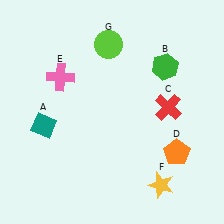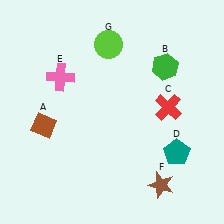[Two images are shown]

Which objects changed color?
A changed from teal to brown. D changed from orange to teal. F changed from yellow to brown.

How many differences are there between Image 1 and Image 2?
There are 3 differences between the two images.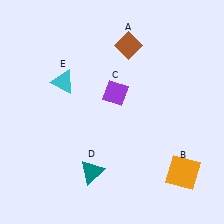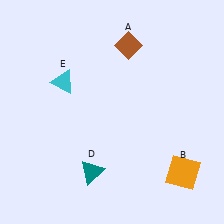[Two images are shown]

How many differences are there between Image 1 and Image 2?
There is 1 difference between the two images.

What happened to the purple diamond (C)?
The purple diamond (C) was removed in Image 2. It was in the top-right area of Image 1.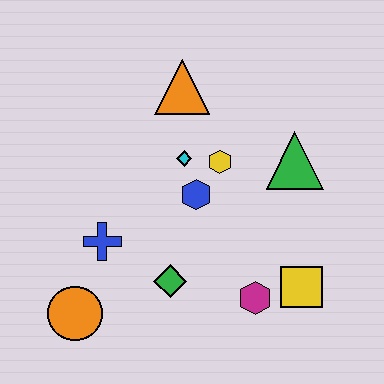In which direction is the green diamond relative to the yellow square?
The green diamond is to the left of the yellow square.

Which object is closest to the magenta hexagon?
The yellow square is closest to the magenta hexagon.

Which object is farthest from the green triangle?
The orange circle is farthest from the green triangle.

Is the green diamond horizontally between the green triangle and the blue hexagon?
No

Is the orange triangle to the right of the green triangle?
No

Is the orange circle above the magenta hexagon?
No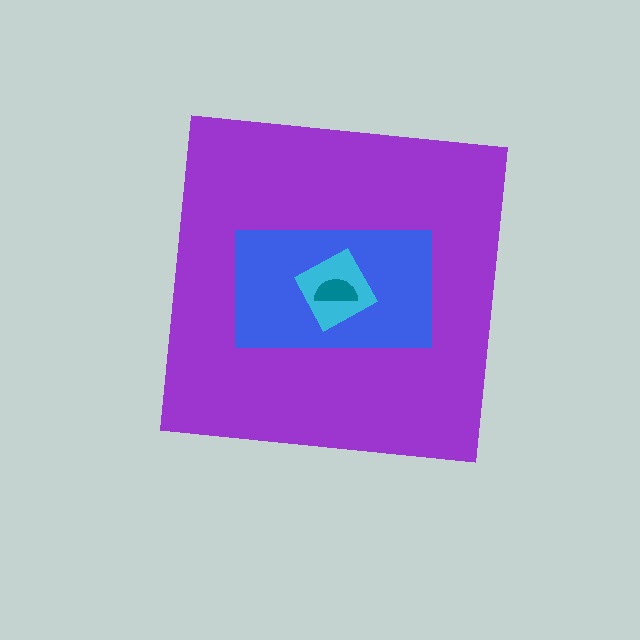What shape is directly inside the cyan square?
The teal semicircle.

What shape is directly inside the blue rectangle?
The cyan square.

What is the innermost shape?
The teal semicircle.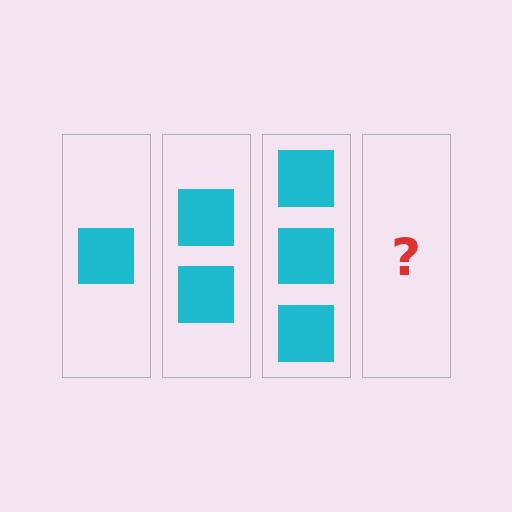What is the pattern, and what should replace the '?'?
The pattern is that each step adds one more square. The '?' should be 4 squares.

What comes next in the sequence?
The next element should be 4 squares.